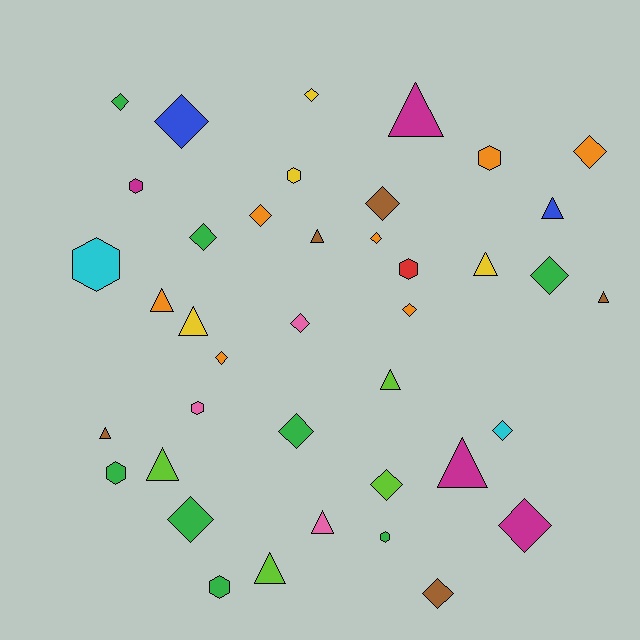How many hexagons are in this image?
There are 9 hexagons.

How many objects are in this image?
There are 40 objects.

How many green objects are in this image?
There are 8 green objects.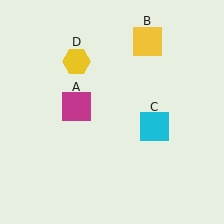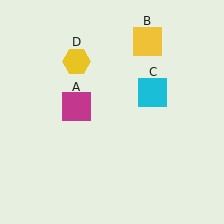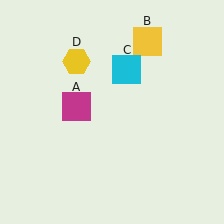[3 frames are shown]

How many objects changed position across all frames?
1 object changed position: cyan square (object C).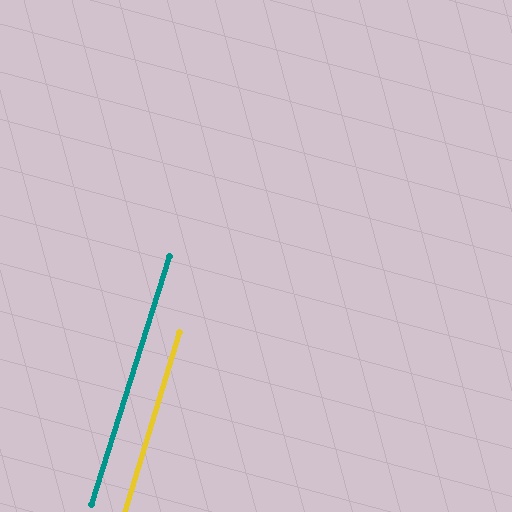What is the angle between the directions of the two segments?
Approximately 1 degree.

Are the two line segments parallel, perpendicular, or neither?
Parallel — their directions differ by only 0.5°.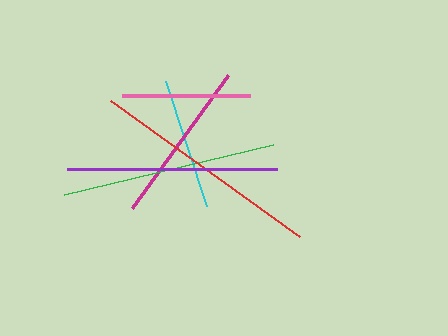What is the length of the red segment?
The red segment is approximately 234 pixels long.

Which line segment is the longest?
The red line is the longest at approximately 234 pixels.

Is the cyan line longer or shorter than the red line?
The red line is longer than the cyan line.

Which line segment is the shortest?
The pink line is the shortest at approximately 128 pixels.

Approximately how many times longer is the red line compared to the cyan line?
The red line is approximately 1.8 times the length of the cyan line.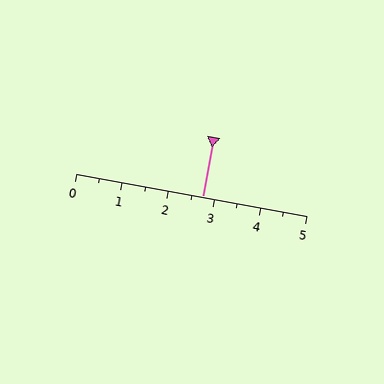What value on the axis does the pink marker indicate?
The marker indicates approximately 2.8.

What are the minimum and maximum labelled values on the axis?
The axis runs from 0 to 5.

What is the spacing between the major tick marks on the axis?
The major ticks are spaced 1 apart.